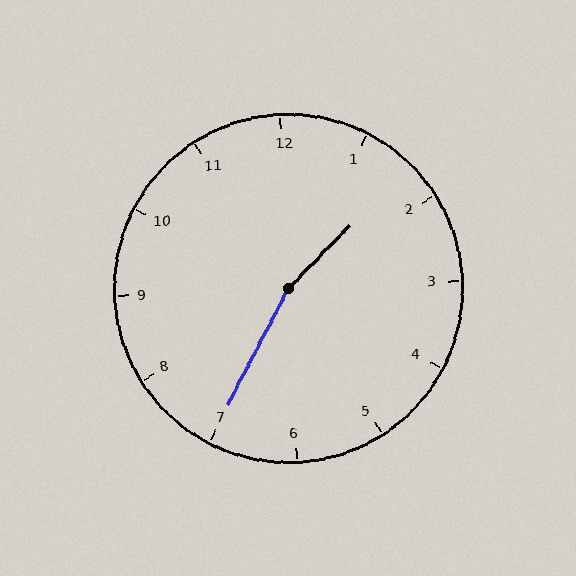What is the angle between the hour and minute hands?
Approximately 162 degrees.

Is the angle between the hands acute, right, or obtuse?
It is obtuse.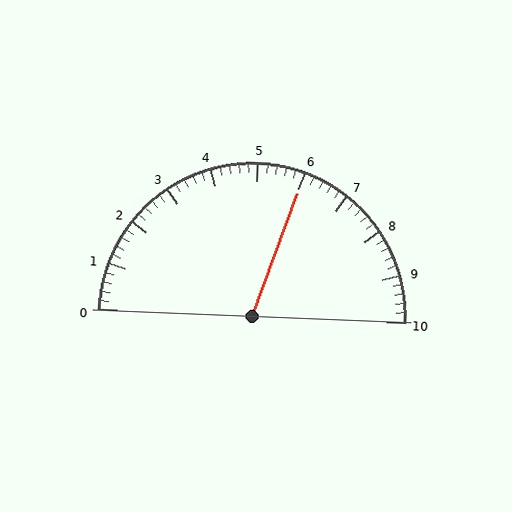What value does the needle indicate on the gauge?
The needle indicates approximately 6.0.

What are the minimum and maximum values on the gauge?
The gauge ranges from 0 to 10.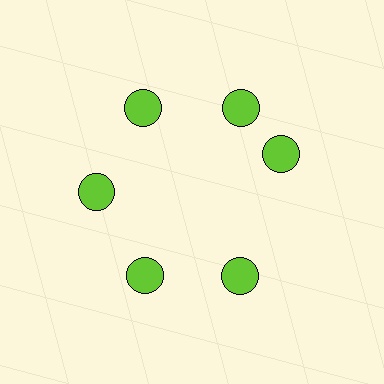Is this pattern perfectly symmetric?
No. The 6 lime circles are arranged in a ring, but one element near the 3 o'clock position is rotated out of alignment along the ring, breaking the 6-fold rotational symmetry.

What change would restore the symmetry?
The symmetry would be restored by rotating it back into even spacing with its neighbors so that all 6 circles sit at equal angles and equal distance from the center.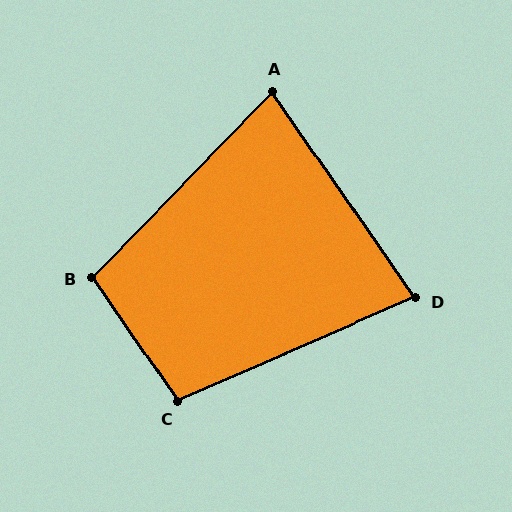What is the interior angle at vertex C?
Approximately 101 degrees (obtuse).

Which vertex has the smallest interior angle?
D, at approximately 79 degrees.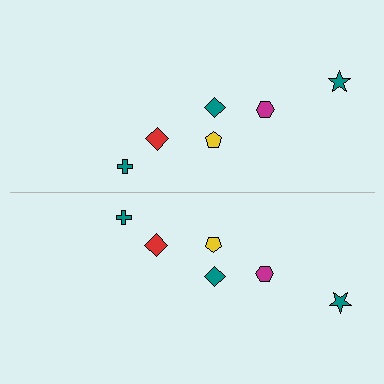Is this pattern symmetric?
Yes, this pattern has bilateral (reflection) symmetry.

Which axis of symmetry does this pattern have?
The pattern has a horizontal axis of symmetry running through the center of the image.